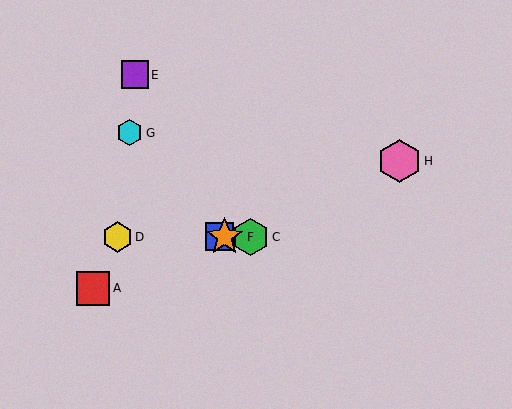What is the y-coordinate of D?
Object D is at y≈237.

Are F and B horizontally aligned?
Yes, both are at y≈237.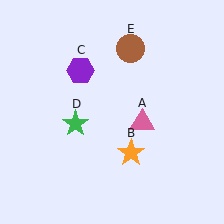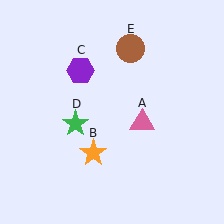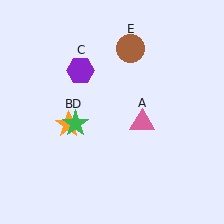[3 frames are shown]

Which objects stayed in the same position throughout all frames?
Pink triangle (object A) and purple hexagon (object C) and green star (object D) and brown circle (object E) remained stationary.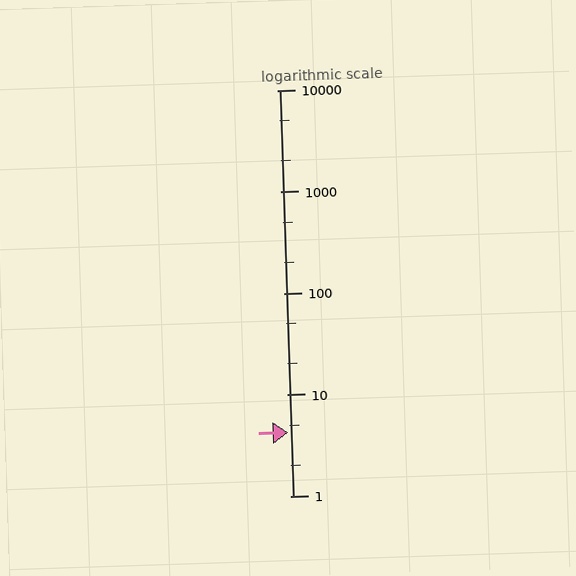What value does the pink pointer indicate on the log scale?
The pointer indicates approximately 4.2.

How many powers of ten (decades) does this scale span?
The scale spans 4 decades, from 1 to 10000.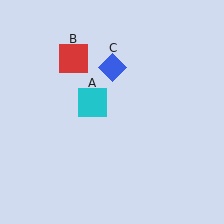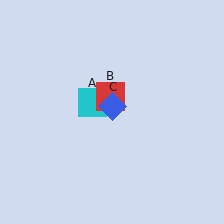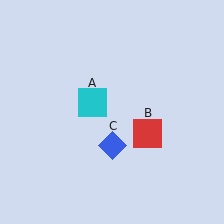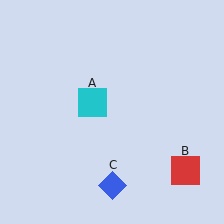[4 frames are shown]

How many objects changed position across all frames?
2 objects changed position: red square (object B), blue diamond (object C).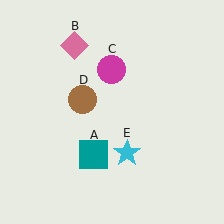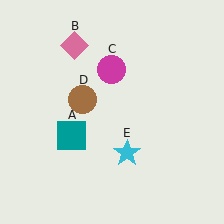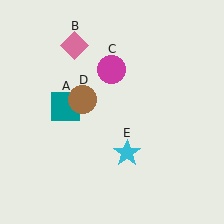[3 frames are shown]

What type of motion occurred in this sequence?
The teal square (object A) rotated clockwise around the center of the scene.